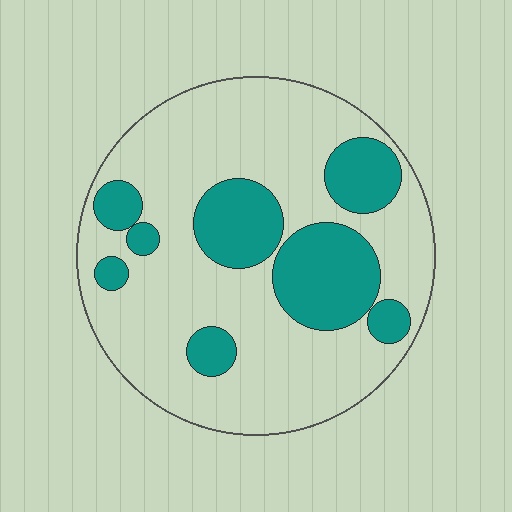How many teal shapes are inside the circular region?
8.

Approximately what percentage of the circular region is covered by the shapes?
Approximately 25%.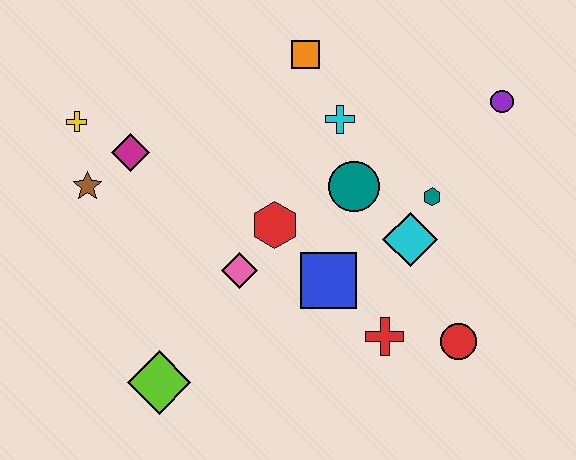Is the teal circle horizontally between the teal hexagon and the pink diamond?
Yes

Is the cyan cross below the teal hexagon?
No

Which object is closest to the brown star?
The magenta diamond is closest to the brown star.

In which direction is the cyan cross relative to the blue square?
The cyan cross is above the blue square.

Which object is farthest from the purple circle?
The lime diamond is farthest from the purple circle.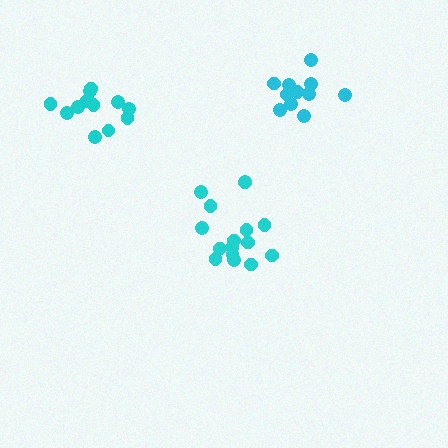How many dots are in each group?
Group 1: 11 dots, Group 2: 16 dots, Group 3: 13 dots (40 total).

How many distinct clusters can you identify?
There are 3 distinct clusters.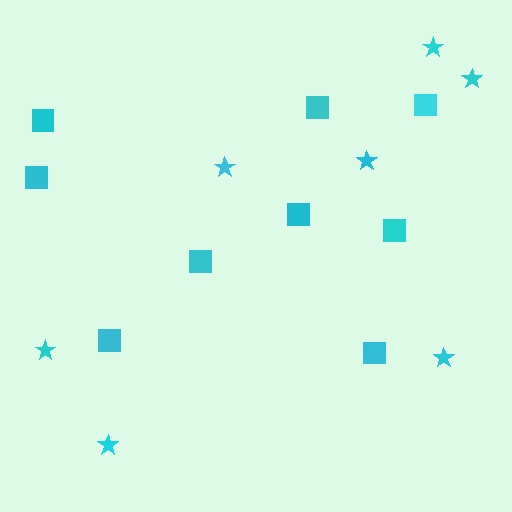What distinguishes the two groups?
There are 2 groups: one group of stars (7) and one group of squares (9).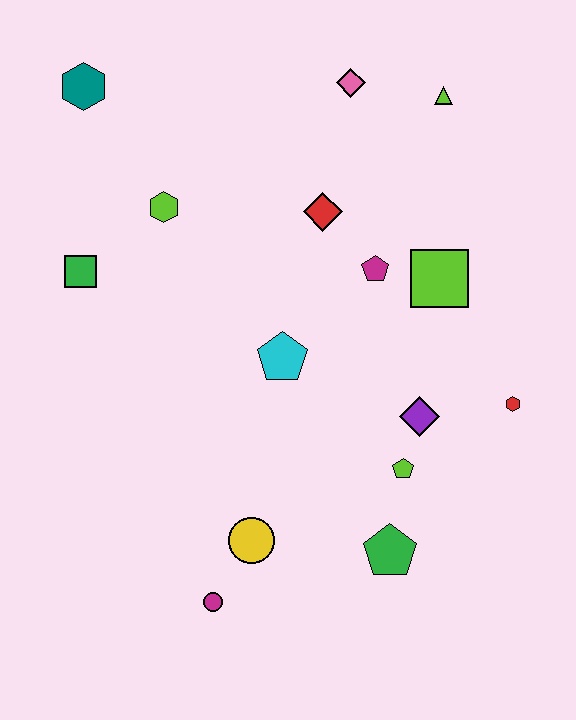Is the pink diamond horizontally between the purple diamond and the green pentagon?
No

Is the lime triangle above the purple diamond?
Yes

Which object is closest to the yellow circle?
The magenta circle is closest to the yellow circle.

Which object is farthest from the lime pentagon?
The teal hexagon is farthest from the lime pentagon.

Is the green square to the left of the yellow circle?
Yes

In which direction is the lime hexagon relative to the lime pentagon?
The lime hexagon is above the lime pentagon.